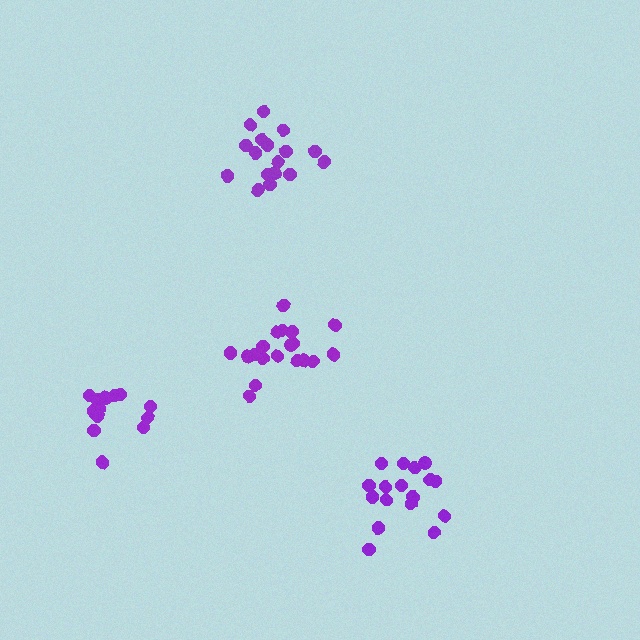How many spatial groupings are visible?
There are 4 spatial groupings.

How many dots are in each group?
Group 1: 19 dots, Group 2: 17 dots, Group 3: 17 dots, Group 4: 13 dots (66 total).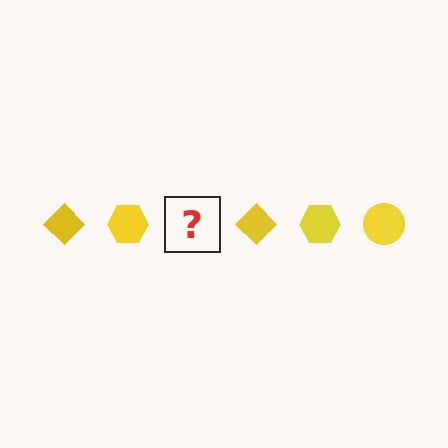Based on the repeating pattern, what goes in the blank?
The blank should be a yellow circle.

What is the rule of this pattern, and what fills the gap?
The rule is that the pattern cycles through diamond, hexagon, circle shapes in yellow. The gap should be filled with a yellow circle.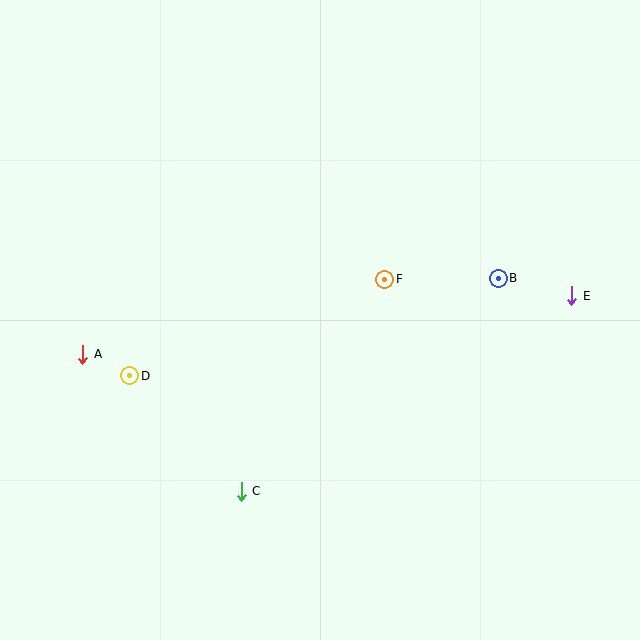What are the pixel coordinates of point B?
Point B is at (498, 278).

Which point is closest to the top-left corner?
Point A is closest to the top-left corner.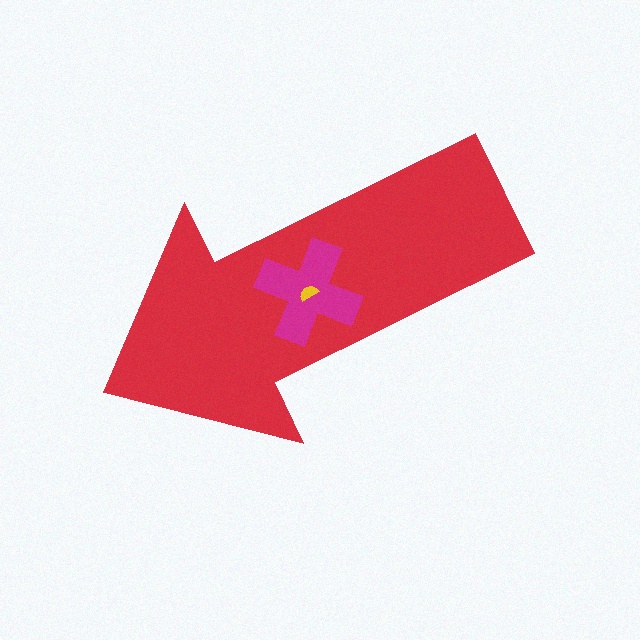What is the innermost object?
The yellow semicircle.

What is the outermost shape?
The red arrow.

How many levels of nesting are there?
3.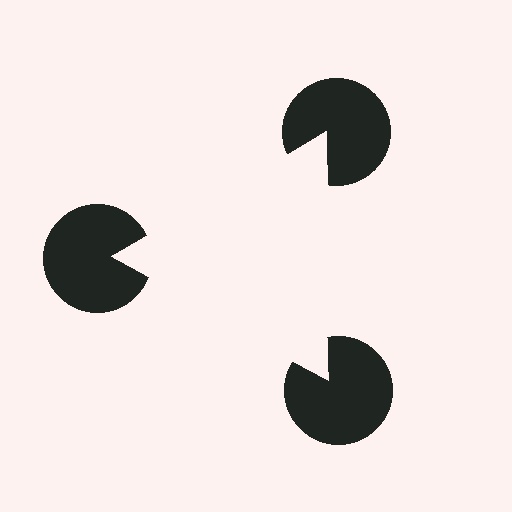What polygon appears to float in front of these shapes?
An illusory triangle — its edges are inferred from the aligned wedge cuts in the pac-man discs, not physically drawn.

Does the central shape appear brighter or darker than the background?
It typically appears slightly brighter than the background, even though no actual brightness change is drawn.